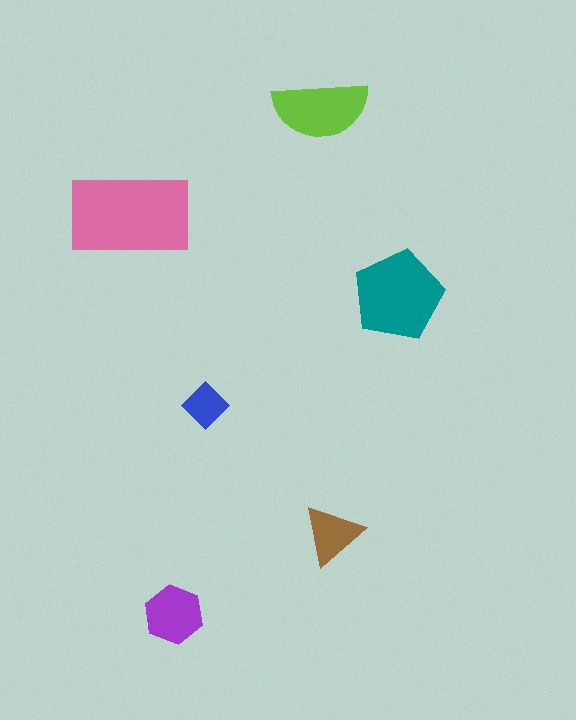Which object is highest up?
The lime semicircle is topmost.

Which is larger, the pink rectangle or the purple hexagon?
The pink rectangle.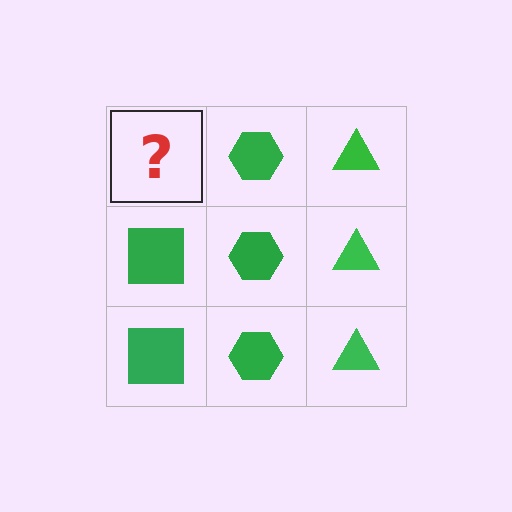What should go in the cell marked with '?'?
The missing cell should contain a green square.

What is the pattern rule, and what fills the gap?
The rule is that each column has a consistent shape. The gap should be filled with a green square.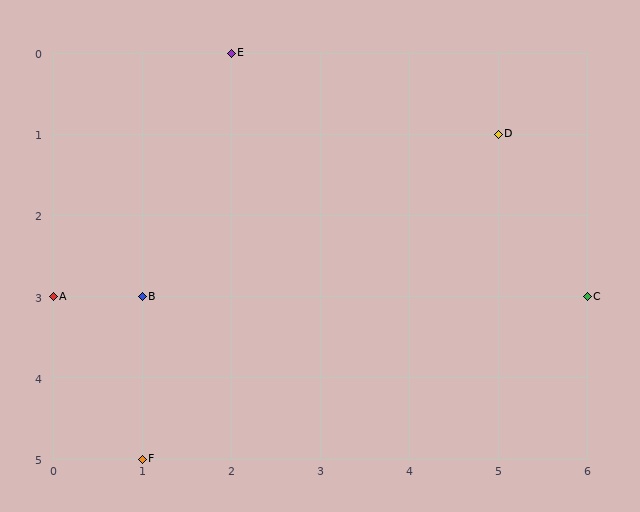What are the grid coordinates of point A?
Point A is at grid coordinates (0, 3).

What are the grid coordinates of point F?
Point F is at grid coordinates (1, 5).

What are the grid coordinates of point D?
Point D is at grid coordinates (5, 1).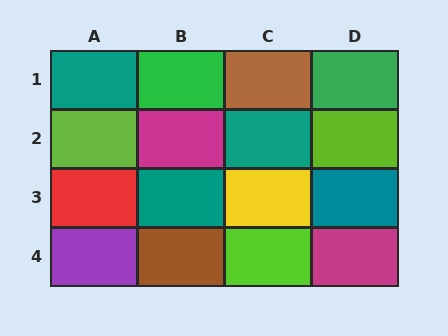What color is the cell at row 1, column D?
Green.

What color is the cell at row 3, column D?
Teal.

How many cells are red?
1 cell is red.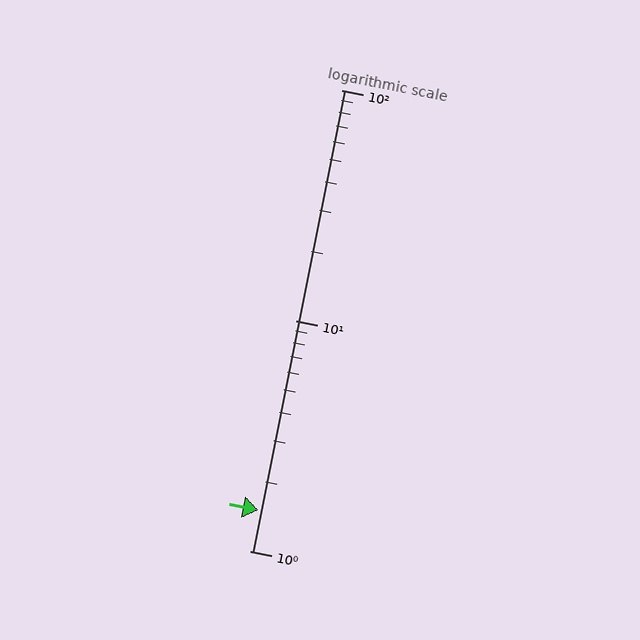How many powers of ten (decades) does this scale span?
The scale spans 2 decades, from 1 to 100.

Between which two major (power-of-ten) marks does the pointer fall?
The pointer is between 1 and 10.